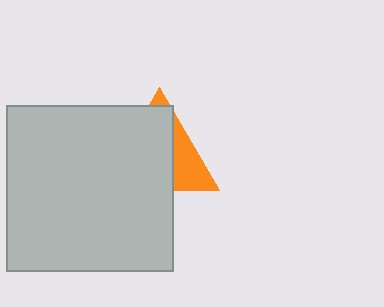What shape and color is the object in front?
The object in front is a light gray square.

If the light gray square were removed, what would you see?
You would see the complete orange triangle.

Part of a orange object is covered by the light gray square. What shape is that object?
It is a triangle.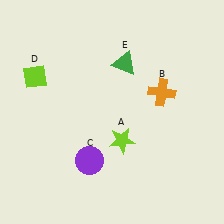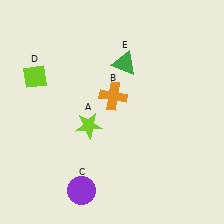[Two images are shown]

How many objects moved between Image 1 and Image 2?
3 objects moved between the two images.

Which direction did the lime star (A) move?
The lime star (A) moved left.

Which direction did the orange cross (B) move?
The orange cross (B) moved left.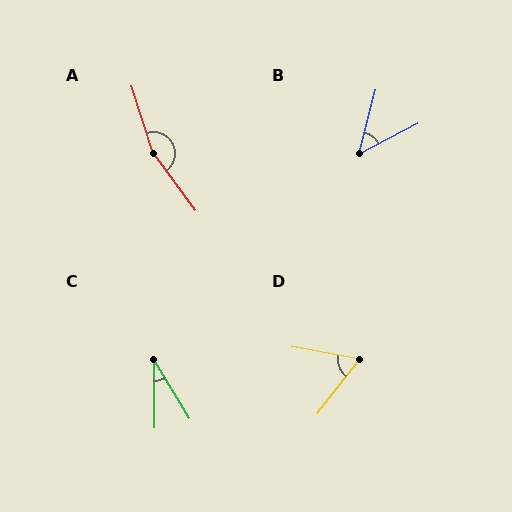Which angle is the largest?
A, at approximately 161 degrees.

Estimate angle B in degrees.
Approximately 48 degrees.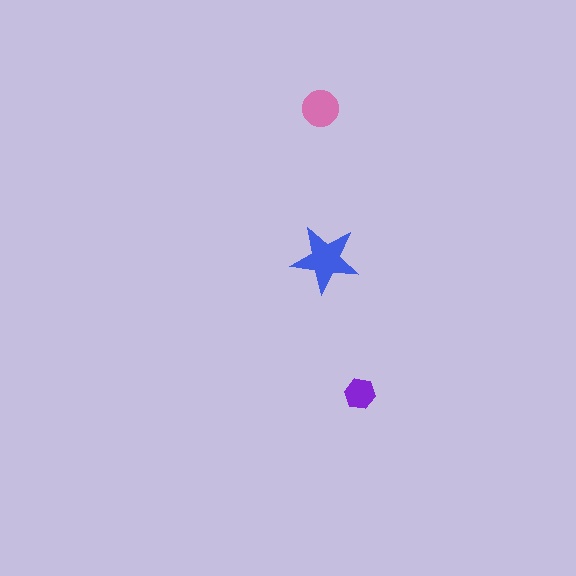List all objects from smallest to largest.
The purple hexagon, the pink circle, the blue star.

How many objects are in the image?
There are 3 objects in the image.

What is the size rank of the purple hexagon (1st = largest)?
3rd.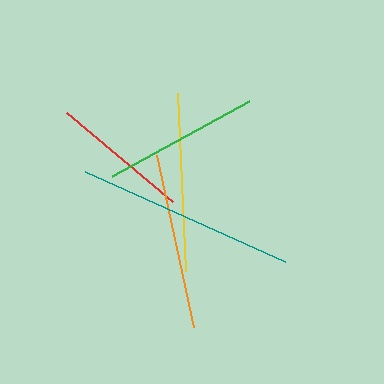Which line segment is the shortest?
The red line is the shortest at approximately 138 pixels.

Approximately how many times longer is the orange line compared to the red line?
The orange line is approximately 1.3 times the length of the red line.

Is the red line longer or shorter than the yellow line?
The yellow line is longer than the red line.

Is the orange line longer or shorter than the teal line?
The teal line is longer than the orange line.